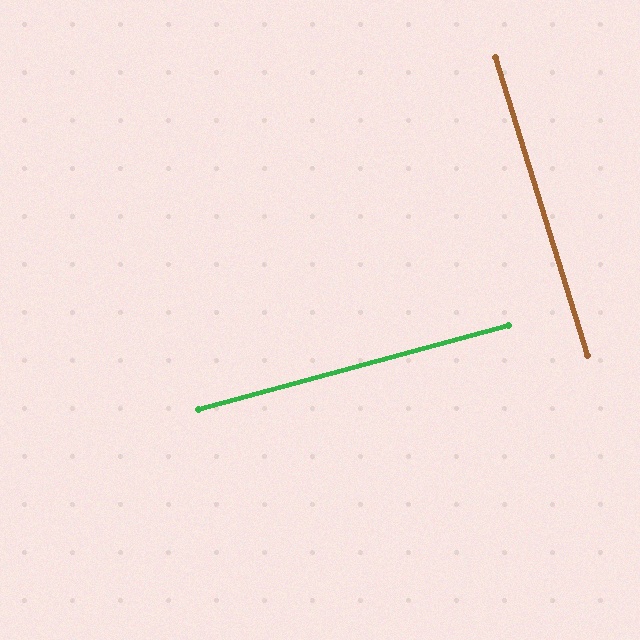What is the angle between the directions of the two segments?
Approximately 88 degrees.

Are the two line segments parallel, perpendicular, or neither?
Perpendicular — they meet at approximately 88°.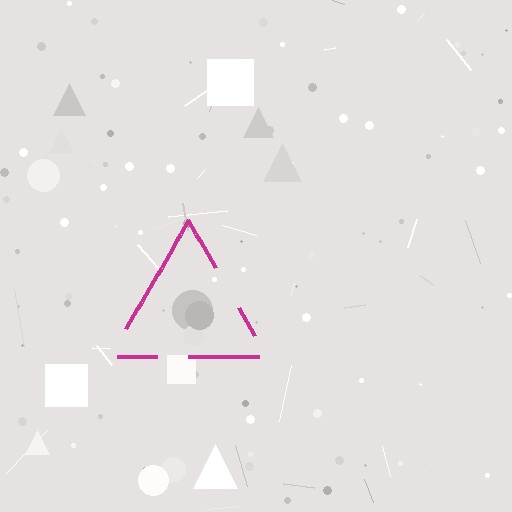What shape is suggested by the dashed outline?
The dashed outline suggests a triangle.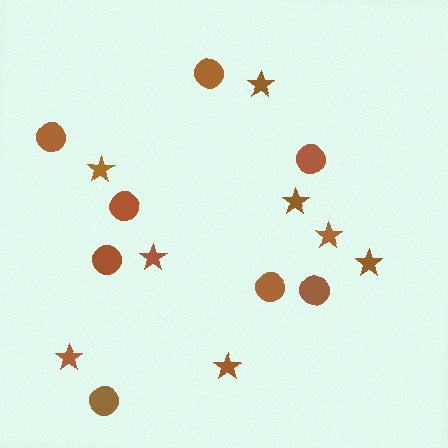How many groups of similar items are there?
There are 2 groups: one group of stars (8) and one group of circles (8).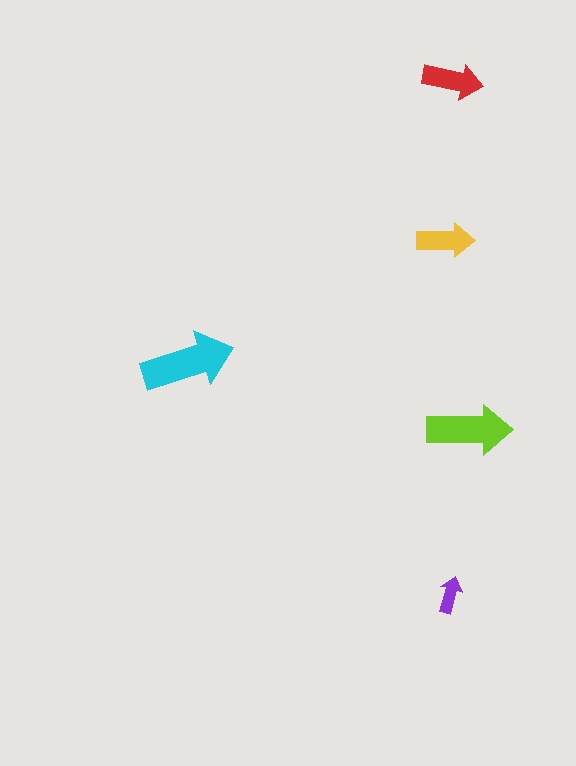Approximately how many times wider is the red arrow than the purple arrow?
About 1.5 times wider.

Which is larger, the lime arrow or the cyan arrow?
The cyan one.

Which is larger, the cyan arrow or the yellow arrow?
The cyan one.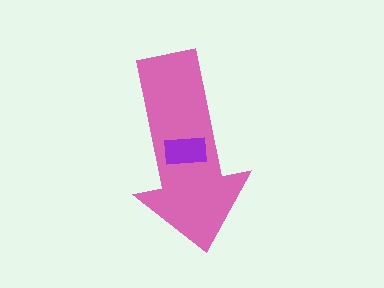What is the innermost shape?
The purple rectangle.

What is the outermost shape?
The pink arrow.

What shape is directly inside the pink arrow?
The purple rectangle.